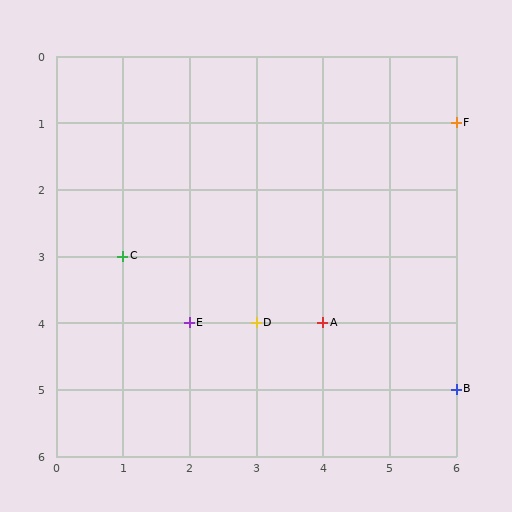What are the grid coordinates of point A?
Point A is at grid coordinates (4, 4).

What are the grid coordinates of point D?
Point D is at grid coordinates (3, 4).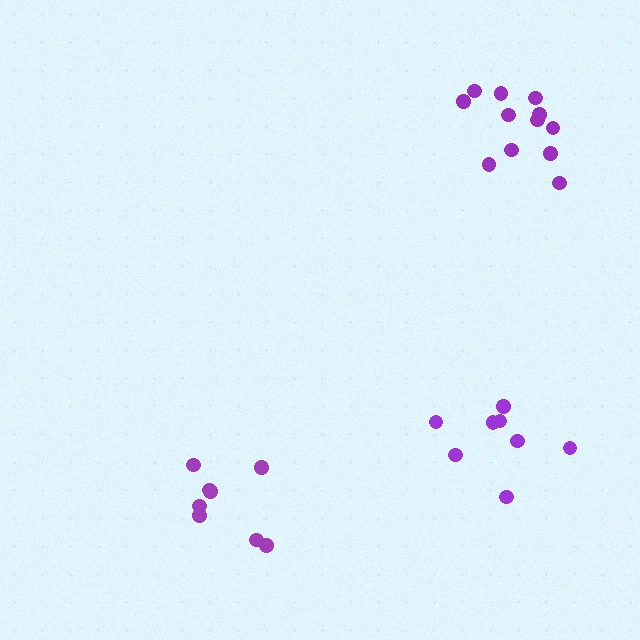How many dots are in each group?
Group 1: 12 dots, Group 2: 8 dots, Group 3: 8 dots (28 total).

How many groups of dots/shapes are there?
There are 3 groups.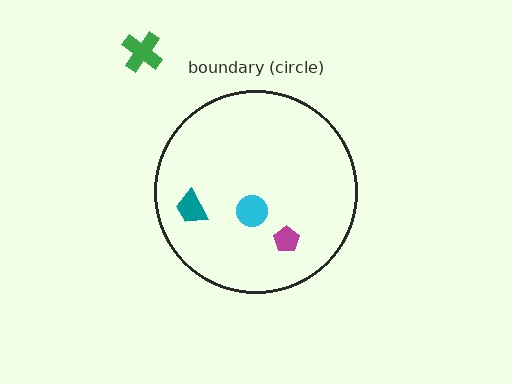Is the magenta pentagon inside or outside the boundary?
Inside.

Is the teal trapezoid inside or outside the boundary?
Inside.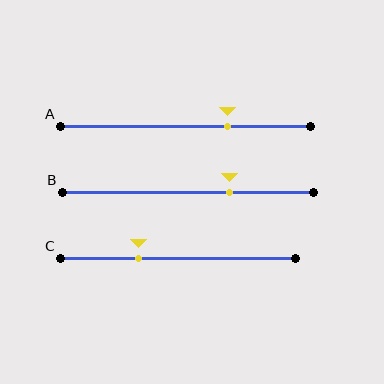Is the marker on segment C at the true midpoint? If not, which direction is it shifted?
No, the marker on segment C is shifted to the left by about 17% of the segment length.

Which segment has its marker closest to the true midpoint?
Segment B has its marker closest to the true midpoint.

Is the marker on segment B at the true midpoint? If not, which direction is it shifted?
No, the marker on segment B is shifted to the right by about 16% of the segment length.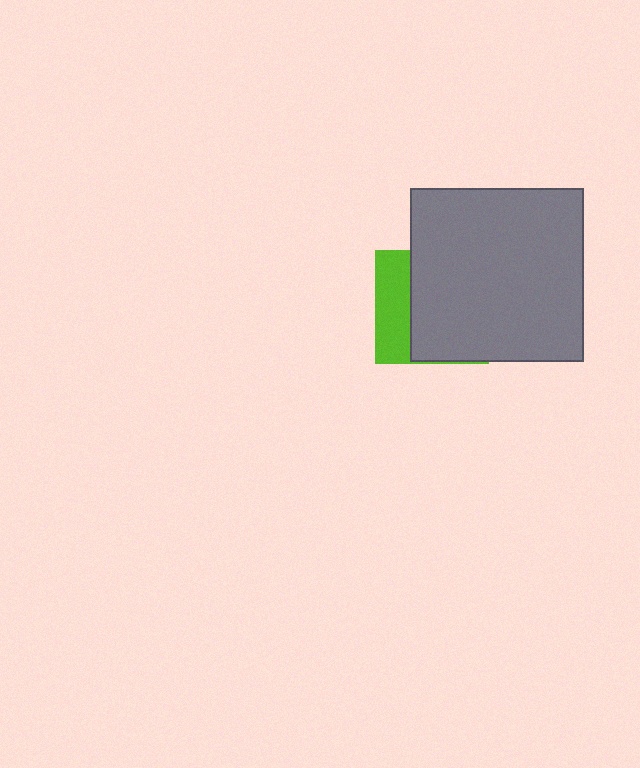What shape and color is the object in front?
The object in front is a gray square.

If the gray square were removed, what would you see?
You would see the complete lime square.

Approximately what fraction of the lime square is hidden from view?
Roughly 69% of the lime square is hidden behind the gray square.